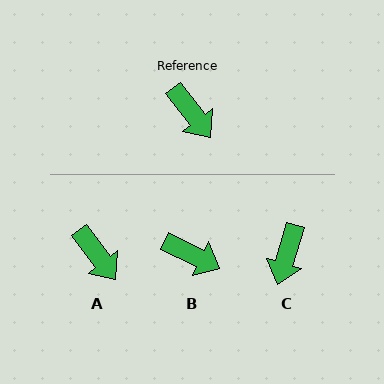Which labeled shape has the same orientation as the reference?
A.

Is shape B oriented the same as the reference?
No, it is off by about 27 degrees.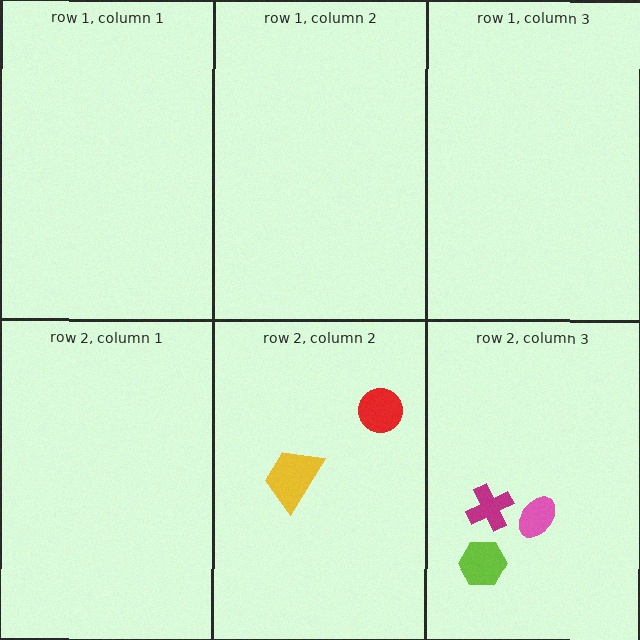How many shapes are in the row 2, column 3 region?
3.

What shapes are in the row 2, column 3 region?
The pink ellipse, the magenta cross, the lime hexagon.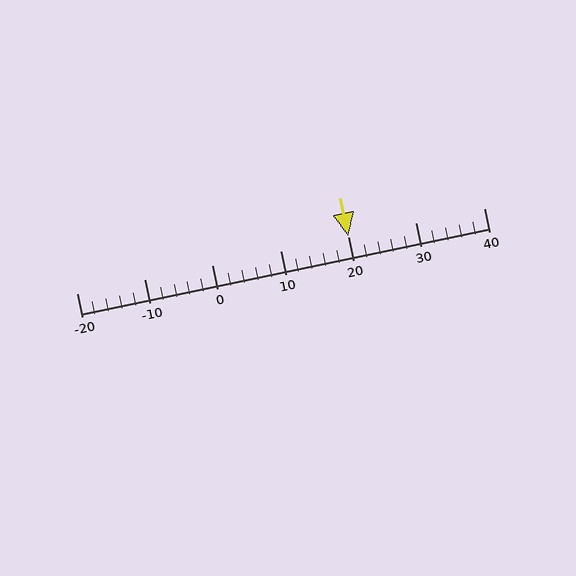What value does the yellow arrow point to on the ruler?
The yellow arrow points to approximately 20.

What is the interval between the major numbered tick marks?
The major tick marks are spaced 10 units apart.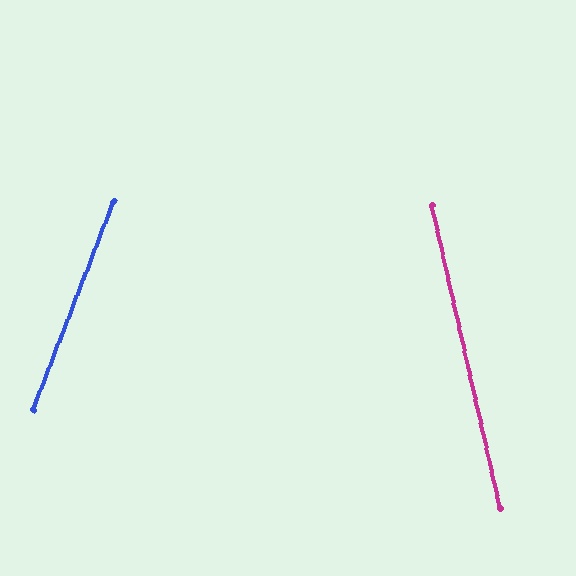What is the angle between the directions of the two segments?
Approximately 34 degrees.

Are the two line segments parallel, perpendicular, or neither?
Neither parallel nor perpendicular — they differ by about 34°.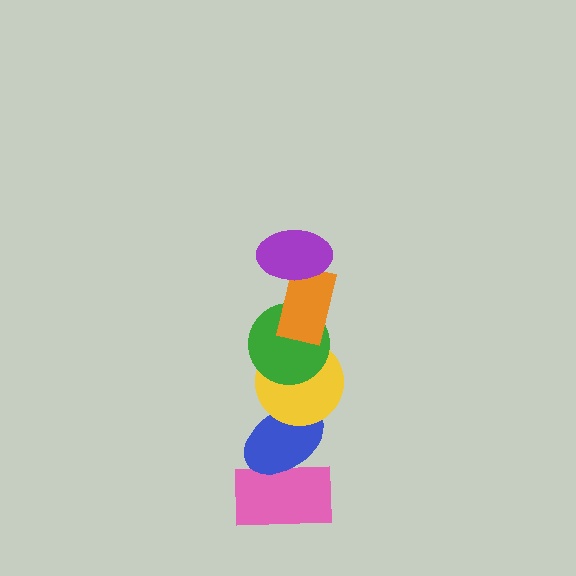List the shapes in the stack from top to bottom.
From top to bottom: the purple ellipse, the orange rectangle, the green circle, the yellow circle, the blue ellipse, the pink rectangle.